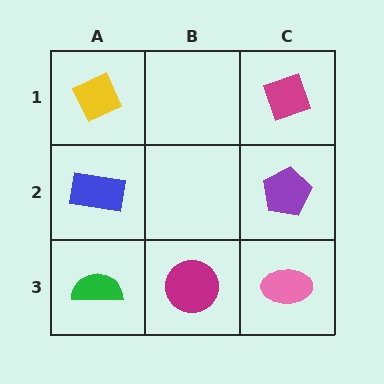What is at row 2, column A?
A blue rectangle.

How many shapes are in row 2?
2 shapes.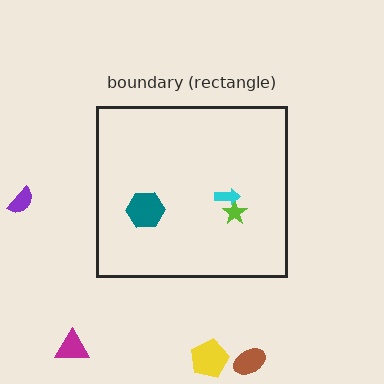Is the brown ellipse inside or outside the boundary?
Outside.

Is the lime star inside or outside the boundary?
Inside.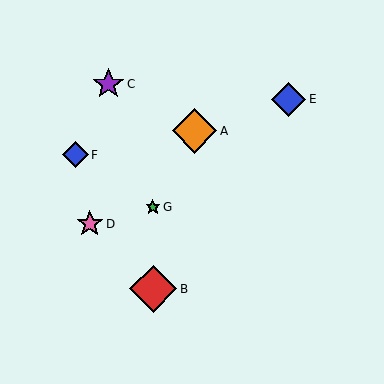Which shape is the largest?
The red diamond (labeled B) is the largest.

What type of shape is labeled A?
Shape A is an orange diamond.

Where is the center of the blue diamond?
The center of the blue diamond is at (75, 155).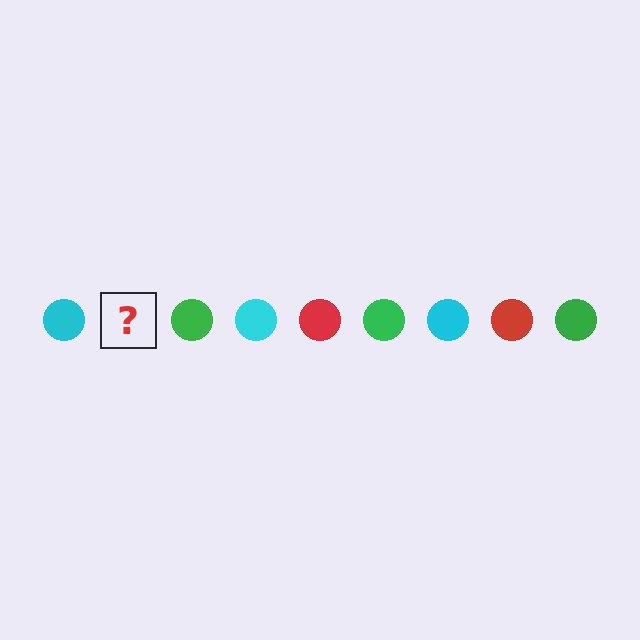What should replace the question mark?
The question mark should be replaced with a red circle.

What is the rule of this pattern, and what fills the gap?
The rule is that the pattern cycles through cyan, red, green circles. The gap should be filled with a red circle.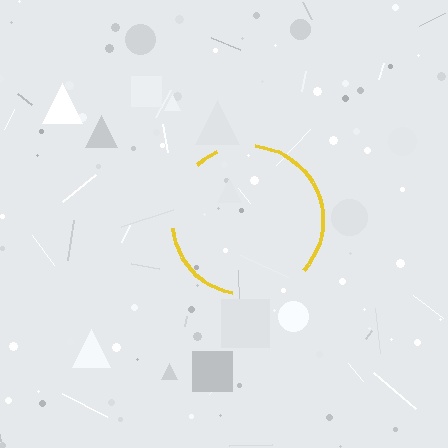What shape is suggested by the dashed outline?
The dashed outline suggests a circle.